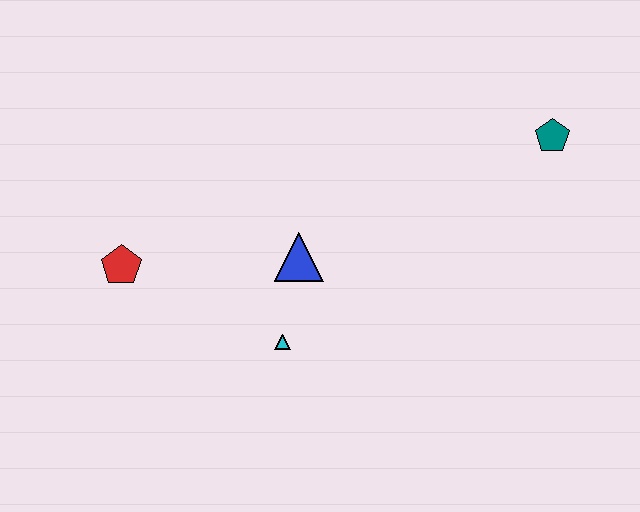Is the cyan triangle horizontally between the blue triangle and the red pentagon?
Yes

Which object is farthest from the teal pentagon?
The red pentagon is farthest from the teal pentagon.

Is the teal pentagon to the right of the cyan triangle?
Yes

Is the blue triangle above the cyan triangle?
Yes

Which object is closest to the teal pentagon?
The blue triangle is closest to the teal pentagon.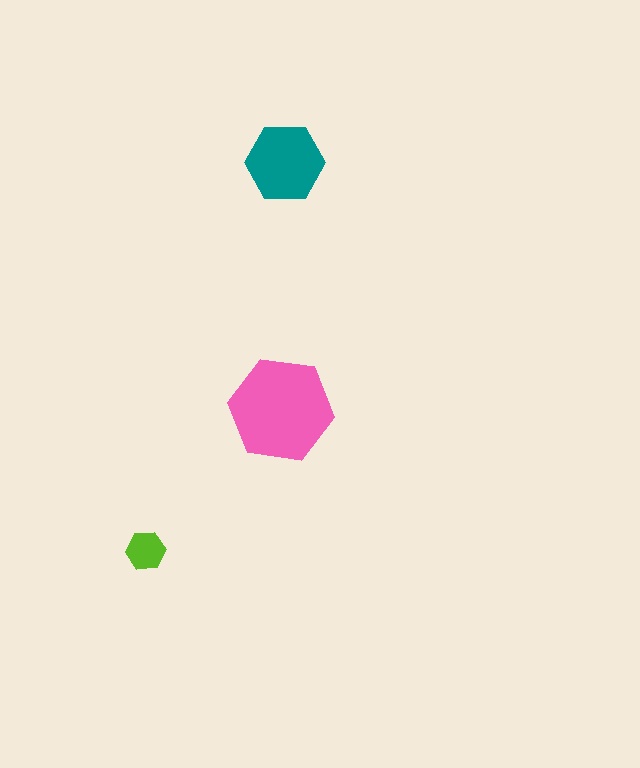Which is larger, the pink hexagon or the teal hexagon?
The pink one.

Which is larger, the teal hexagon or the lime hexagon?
The teal one.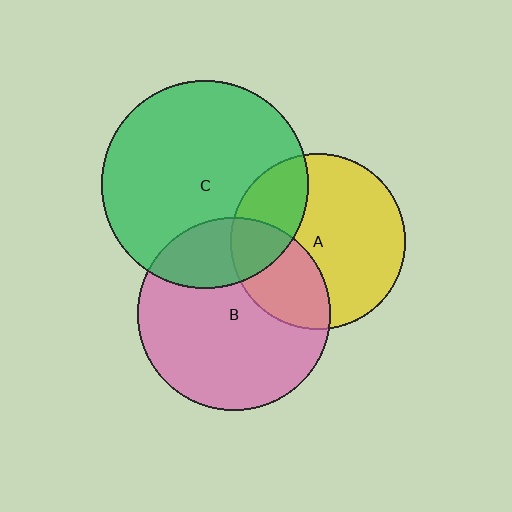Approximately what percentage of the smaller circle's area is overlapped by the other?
Approximately 25%.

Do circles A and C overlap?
Yes.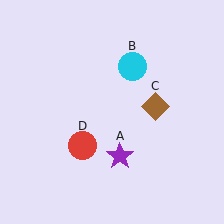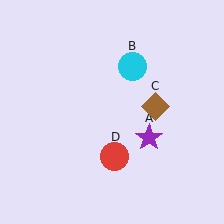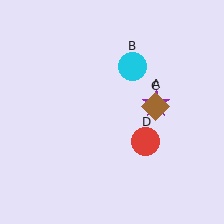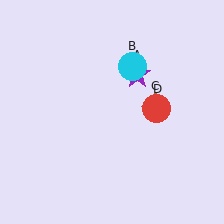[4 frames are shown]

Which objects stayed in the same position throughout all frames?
Cyan circle (object B) and brown diamond (object C) remained stationary.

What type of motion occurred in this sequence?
The purple star (object A), red circle (object D) rotated counterclockwise around the center of the scene.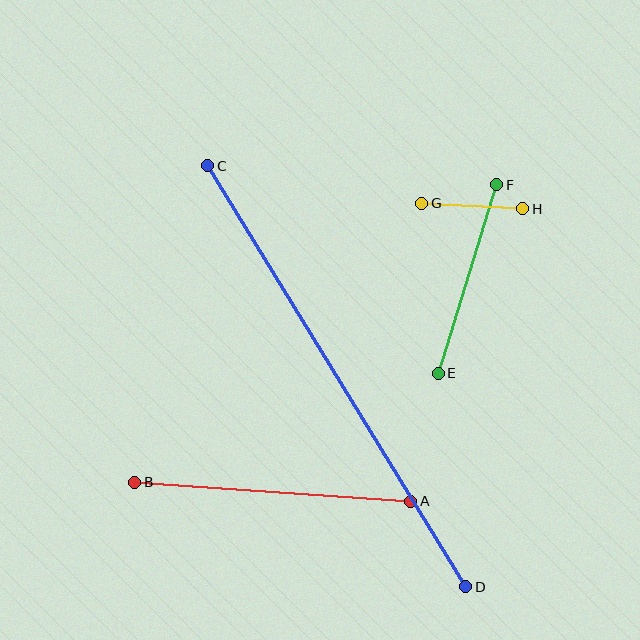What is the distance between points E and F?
The distance is approximately 197 pixels.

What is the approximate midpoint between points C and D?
The midpoint is at approximately (337, 376) pixels.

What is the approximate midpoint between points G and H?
The midpoint is at approximately (472, 206) pixels.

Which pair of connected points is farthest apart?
Points C and D are farthest apart.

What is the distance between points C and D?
The distance is approximately 494 pixels.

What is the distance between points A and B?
The distance is approximately 277 pixels.